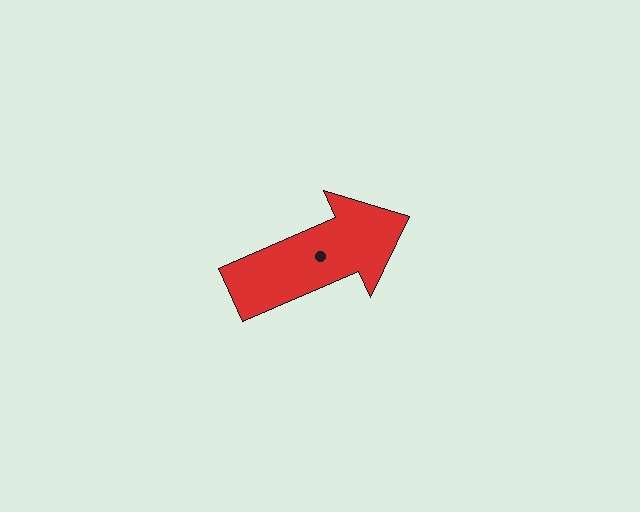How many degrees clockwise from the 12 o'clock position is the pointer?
Approximately 66 degrees.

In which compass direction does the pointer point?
Northeast.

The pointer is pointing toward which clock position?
Roughly 2 o'clock.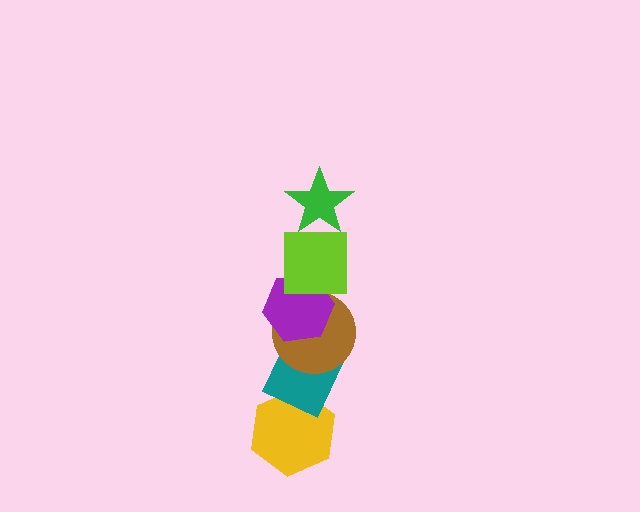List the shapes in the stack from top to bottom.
From top to bottom: the green star, the lime square, the purple hexagon, the brown circle, the teal diamond, the yellow hexagon.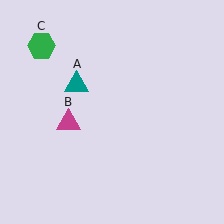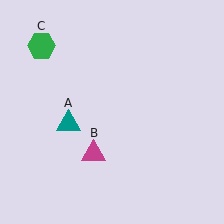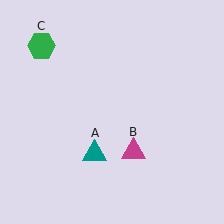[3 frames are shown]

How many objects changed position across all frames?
2 objects changed position: teal triangle (object A), magenta triangle (object B).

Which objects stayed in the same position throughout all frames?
Green hexagon (object C) remained stationary.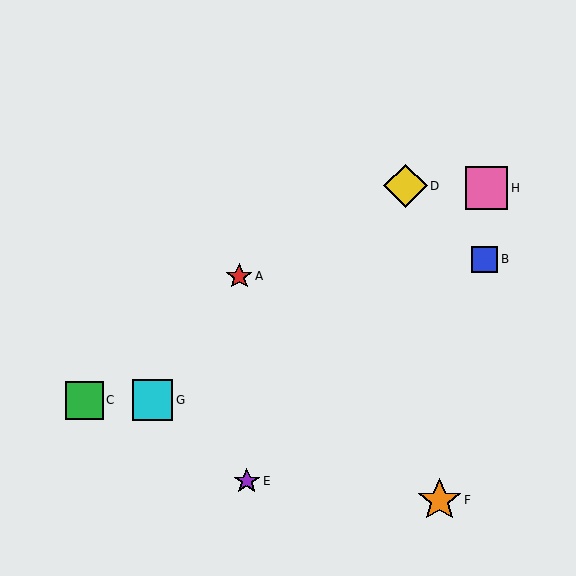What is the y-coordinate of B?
Object B is at y≈259.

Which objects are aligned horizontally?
Objects C, G are aligned horizontally.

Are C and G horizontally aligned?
Yes, both are at y≈400.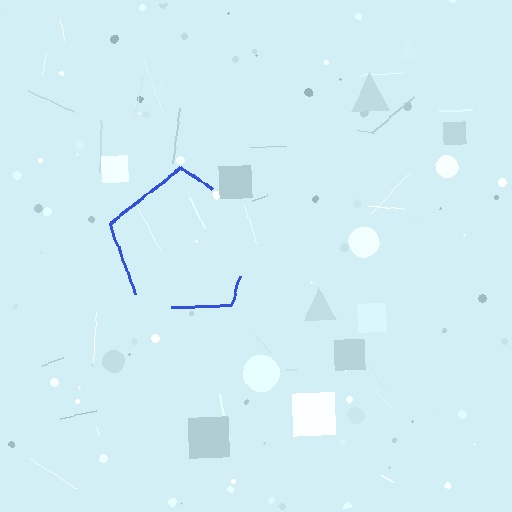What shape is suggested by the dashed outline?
The dashed outline suggests a pentagon.